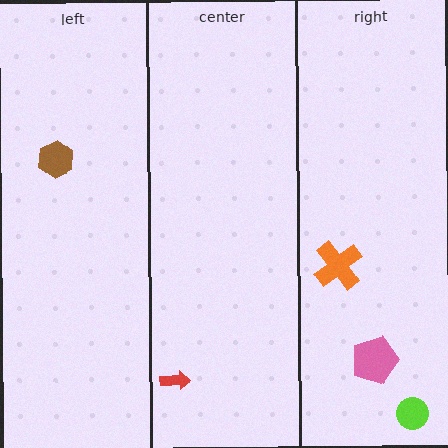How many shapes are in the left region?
1.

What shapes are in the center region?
The red arrow.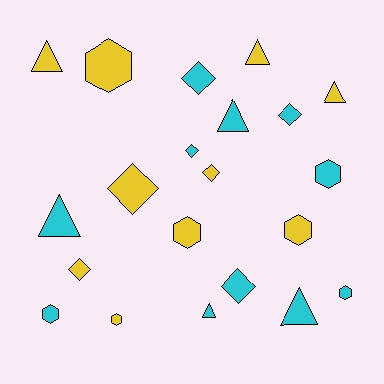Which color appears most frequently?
Cyan, with 11 objects.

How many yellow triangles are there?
There are 3 yellow triangles.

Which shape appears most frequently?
Diamond, with 7 objects.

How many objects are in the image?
There are 21 objects.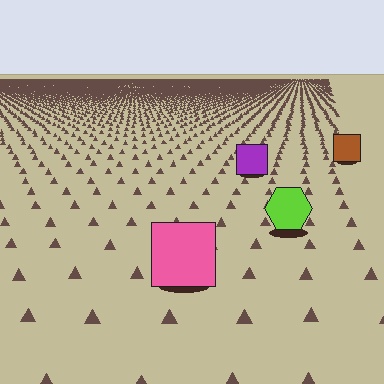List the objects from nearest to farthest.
From nearest to farthest: the pink square, the lime hexagon, the purple square, the brown square.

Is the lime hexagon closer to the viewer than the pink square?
No. The pink square is closer — you can tell from the texture gradient: the ground texture is coarser near it.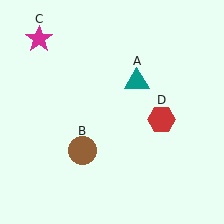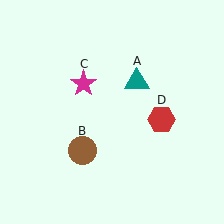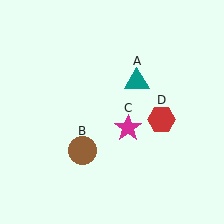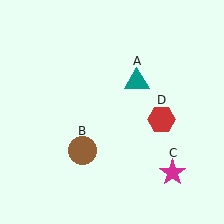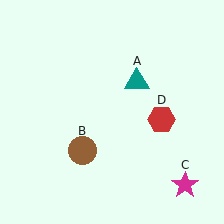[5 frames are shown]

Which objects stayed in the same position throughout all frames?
Teal triangle (object A) and brown circle (object B) and red hexagon (object D) remained stationary.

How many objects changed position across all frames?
1 object changed position: magenta star (object C).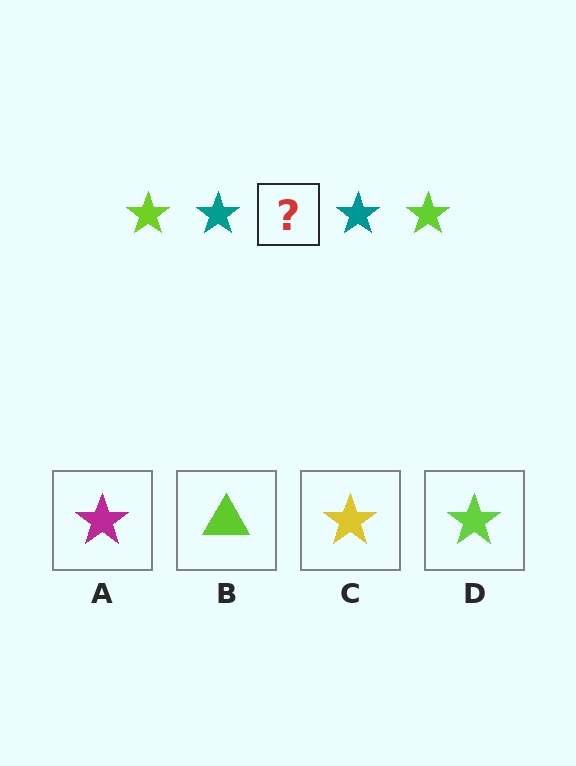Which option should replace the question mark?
Option D.